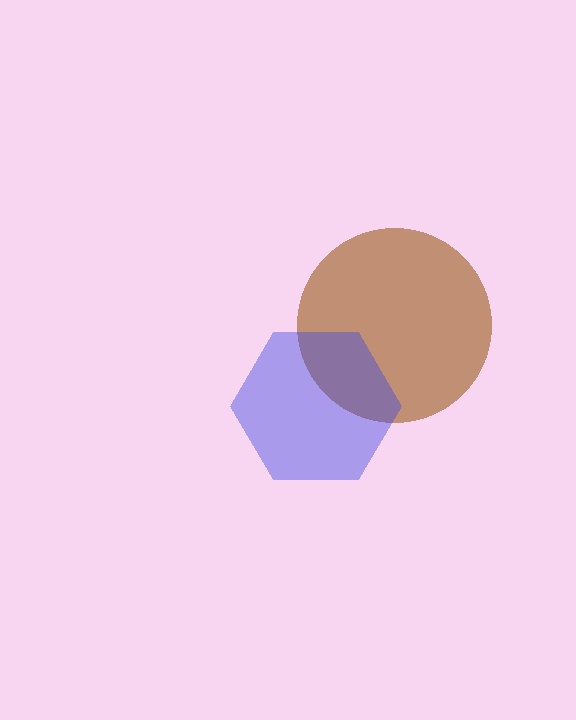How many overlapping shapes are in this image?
There are 2 overlapping shapes in the image.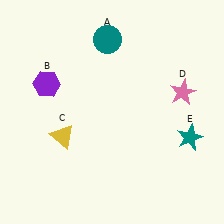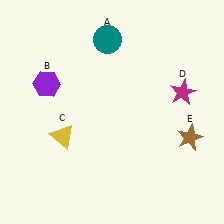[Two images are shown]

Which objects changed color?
D changed from pink to magenta. E changed from teal to brown.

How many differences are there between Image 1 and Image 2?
There are 2 differences between the two images.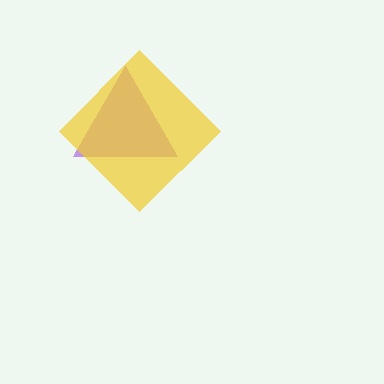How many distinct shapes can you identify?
There are 2 distinct shapes: a purple triangle, a yellow diamond.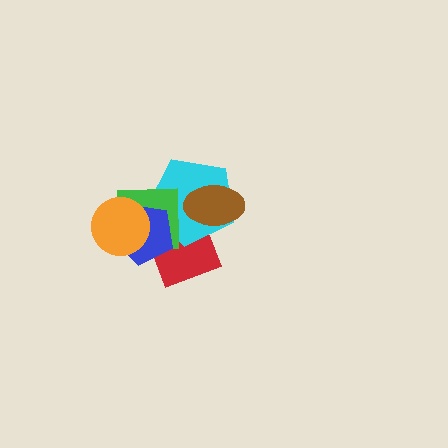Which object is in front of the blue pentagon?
The orange circle is in front of the blue pentagon.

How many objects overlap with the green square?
4 objects overlap with the green square.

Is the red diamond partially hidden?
Yes, it is partially covered by another shape.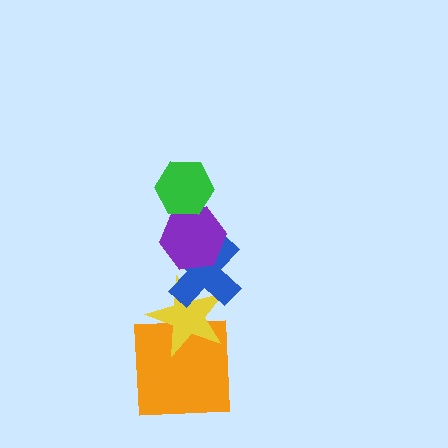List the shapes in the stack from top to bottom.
From top to bottom: the green hexagon, the purple hexagon, the blue cross, the yellow star, the orange square.